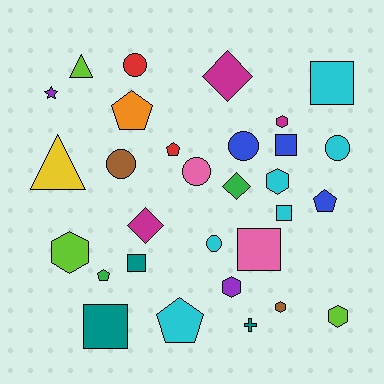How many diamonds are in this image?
There are 3 diamonds.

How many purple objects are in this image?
There are 2 purple objects.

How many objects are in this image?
There are 30 objects.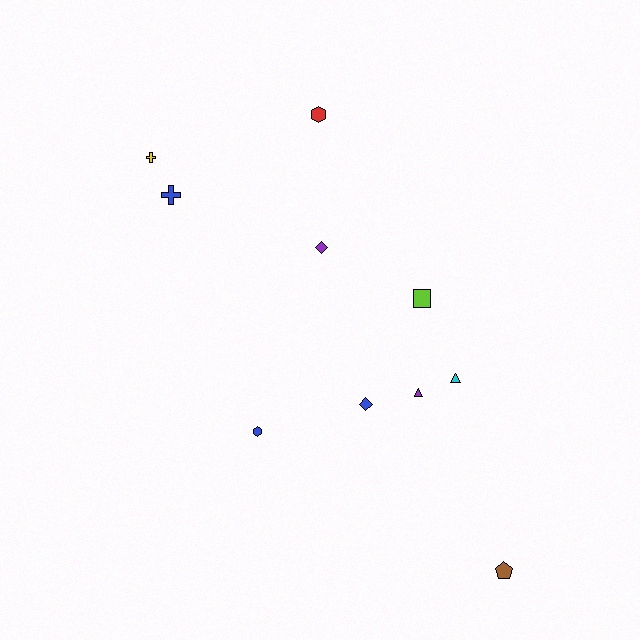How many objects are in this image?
There are 10 objects.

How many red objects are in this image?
There is 1 red object.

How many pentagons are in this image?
There is 1 pentagon.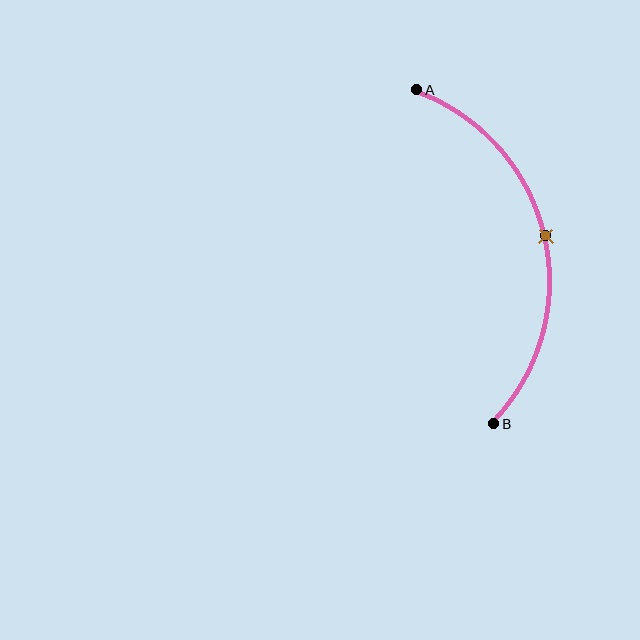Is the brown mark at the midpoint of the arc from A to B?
Yes. The brown mark lies on the arc at equal arc-length from both A and B — it is the arc midpoint.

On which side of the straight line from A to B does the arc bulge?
The arc bulges to the right of the straight line connecting A and B.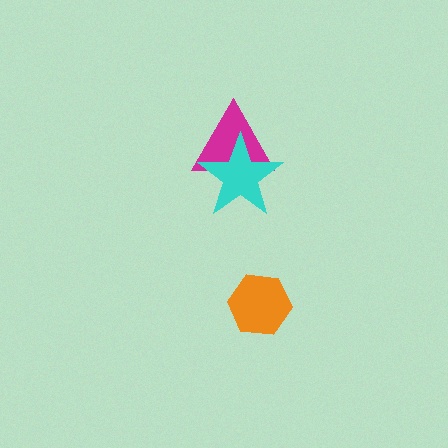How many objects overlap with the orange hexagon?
0 objects overlap with the orange hexagon.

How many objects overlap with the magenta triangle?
1 object overlaps with the magenta triangle.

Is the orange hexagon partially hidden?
No, no other shape covers it.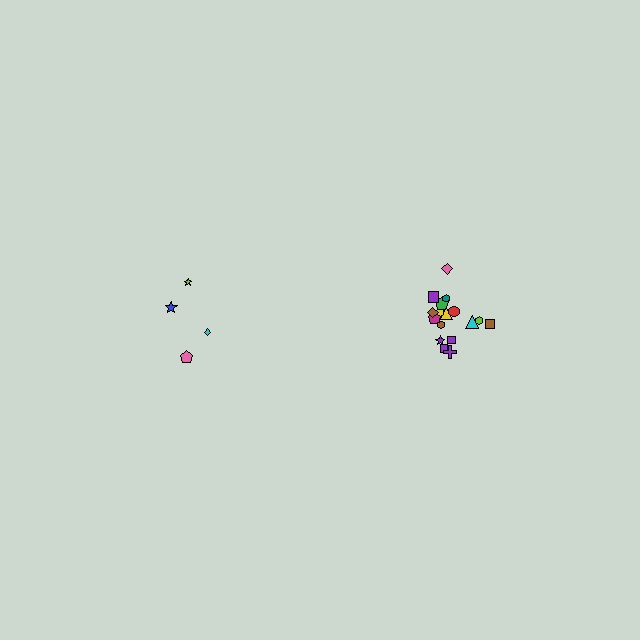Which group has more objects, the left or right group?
The right group.